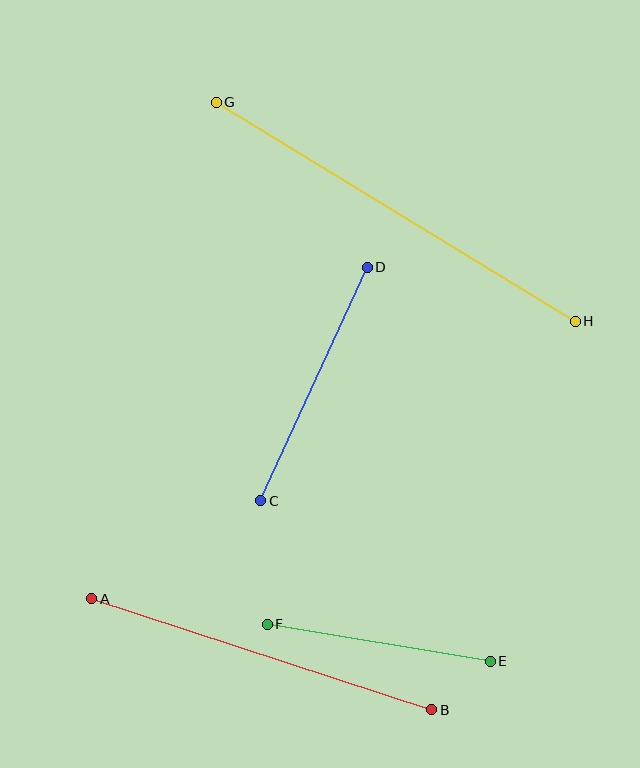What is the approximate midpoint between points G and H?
The midpoint is at approximately (396, 212) pixels.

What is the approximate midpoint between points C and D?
The midpoint is at approximately (314, 384) pixels.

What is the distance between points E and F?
The distance is approximately 226 pixels.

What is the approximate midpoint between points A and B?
The midpoint is at approximately (262, 654) pixels.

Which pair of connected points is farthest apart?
Points G and H are farthest apart.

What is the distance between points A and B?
The distance is approximately 358 pixels.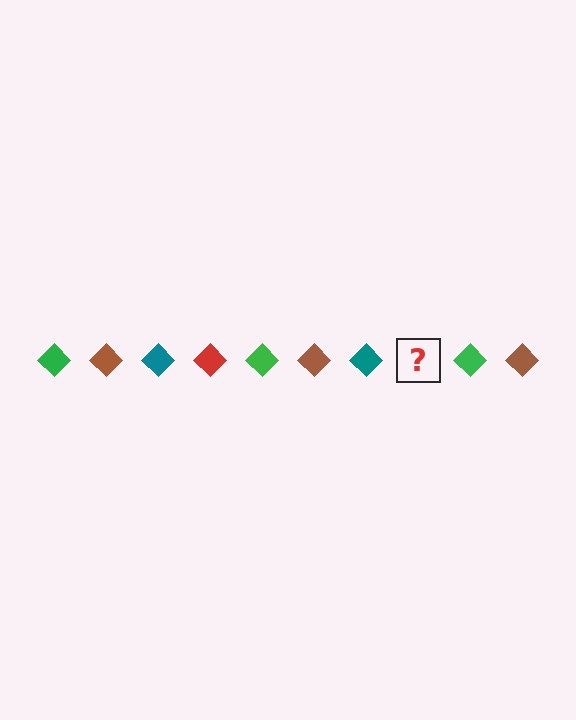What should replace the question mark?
The question mark should be replaced with a red diamond.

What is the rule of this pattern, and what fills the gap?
The rule is that the pattern cycles through green, brown, teal, red diamonds. The gap should be filled with a red diamond.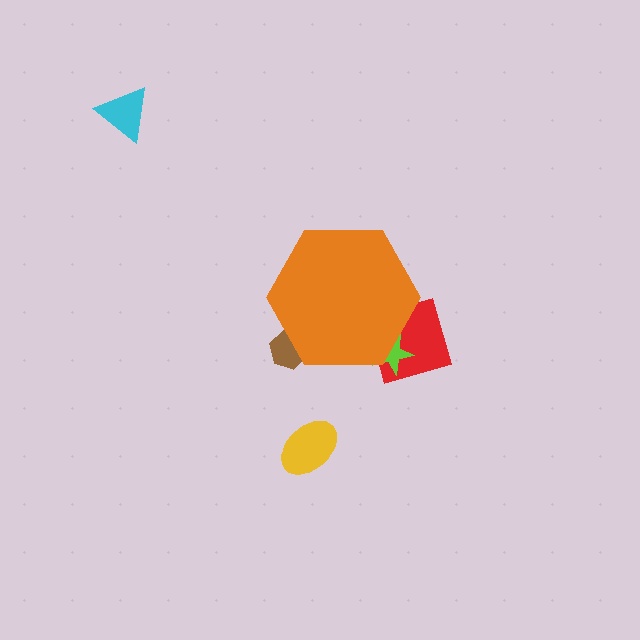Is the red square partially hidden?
Yes, the red square is partially hidden behind the orange hexagon.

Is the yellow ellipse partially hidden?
No, the yellow ellipse is fully visible.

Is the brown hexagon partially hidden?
Yes, the brown hexagon is partially hidden behind the orange hexagon.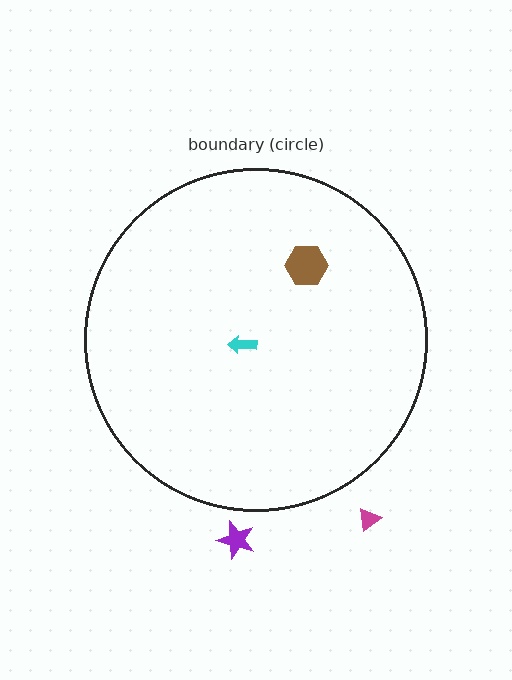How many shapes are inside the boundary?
2 inside, 2 outside.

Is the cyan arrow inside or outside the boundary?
Inside.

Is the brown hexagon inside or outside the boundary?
Inside.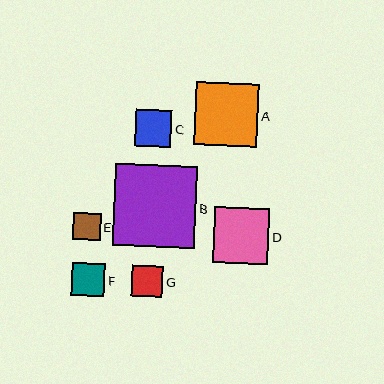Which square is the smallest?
Square E is the smallest with a size of approximately 27 pixels.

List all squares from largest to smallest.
From largest to smallest: B, A, D, C, F, G, E.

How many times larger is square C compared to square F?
Square C is approximately 1.1 times the size of square F.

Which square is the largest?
Square B is the largest with a size of approximately 82 pixels.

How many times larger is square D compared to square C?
Square D is approximately 1.5 times the size of square C.